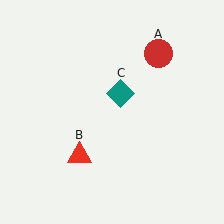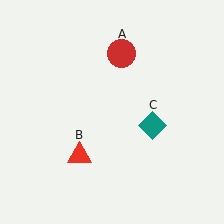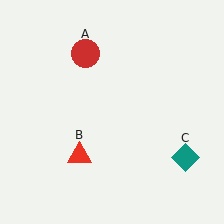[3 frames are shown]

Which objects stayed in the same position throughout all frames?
Red triangle (object B) remained stationary.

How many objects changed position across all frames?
2 objects changed position: red circle (object A), teal diamond (object C).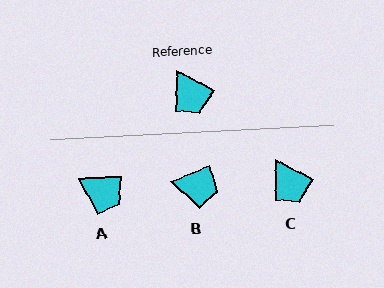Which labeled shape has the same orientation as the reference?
C.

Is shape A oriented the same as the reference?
No, it is off by about 30 degrees.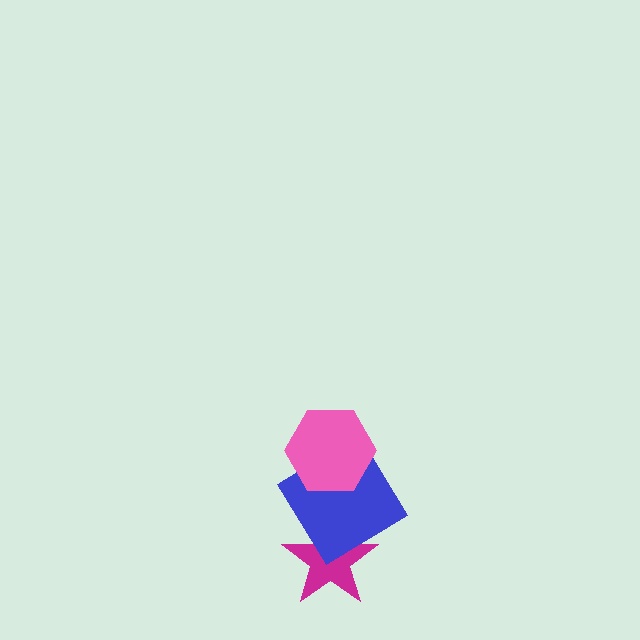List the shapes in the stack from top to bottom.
From top to bottom: the pink hexagon, the blue diamond, the magenta star.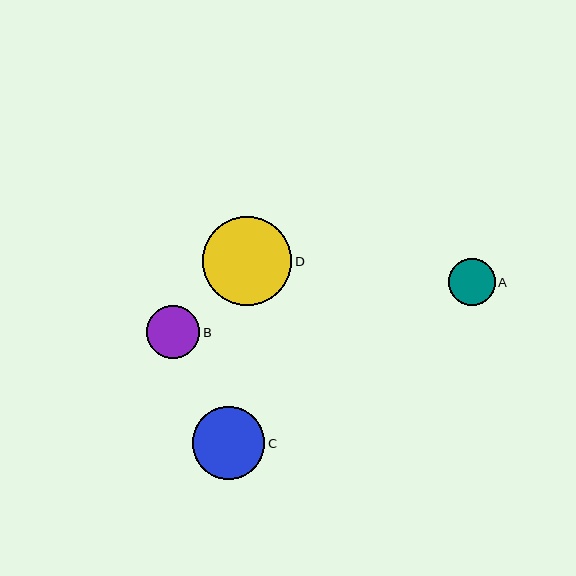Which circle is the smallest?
Circle A is the smallest with a size of approximately 47 pixels.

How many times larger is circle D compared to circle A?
Circle D is approximately 1.9 times the size of circle A.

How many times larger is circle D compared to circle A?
Circle D is approximately 1.9 times the size of circle A.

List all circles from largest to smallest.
From largest to smallest: D, C, B, A.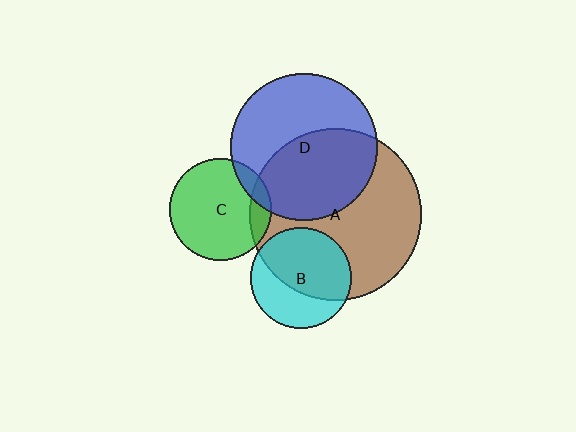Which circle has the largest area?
Circle A (brown).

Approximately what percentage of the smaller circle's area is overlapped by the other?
Approximately 60%.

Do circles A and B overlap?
Yes.